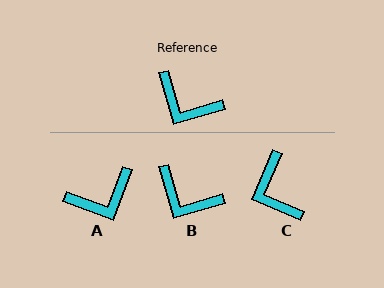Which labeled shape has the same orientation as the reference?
B.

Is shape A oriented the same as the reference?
No, it is off by about 53 degrees.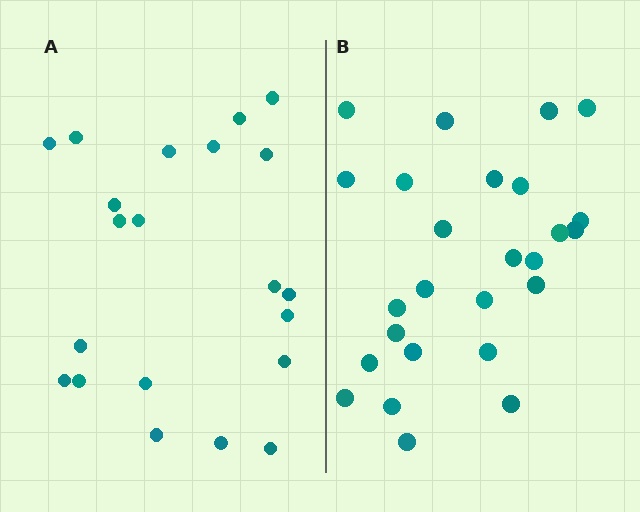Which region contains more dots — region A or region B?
Region B (the right region) has more dots.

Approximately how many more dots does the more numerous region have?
Region B has about 5 more dots than region A.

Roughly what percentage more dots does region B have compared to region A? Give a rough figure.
About 25% more.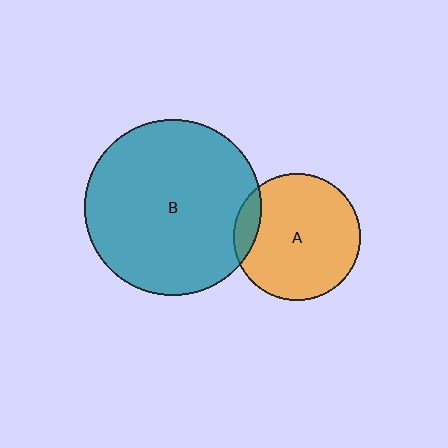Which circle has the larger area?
Circle B (teal).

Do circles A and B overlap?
Yes.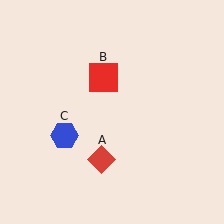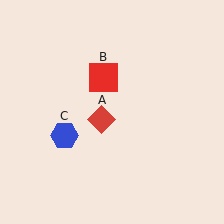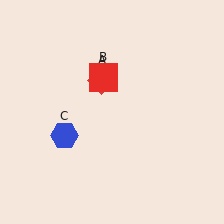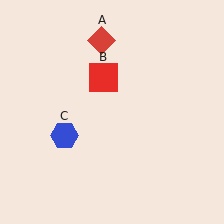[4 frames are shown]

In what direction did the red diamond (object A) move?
The red diamond (object A) moved up.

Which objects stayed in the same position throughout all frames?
Red square (object B) and blue hexagon (object C) remained stationary.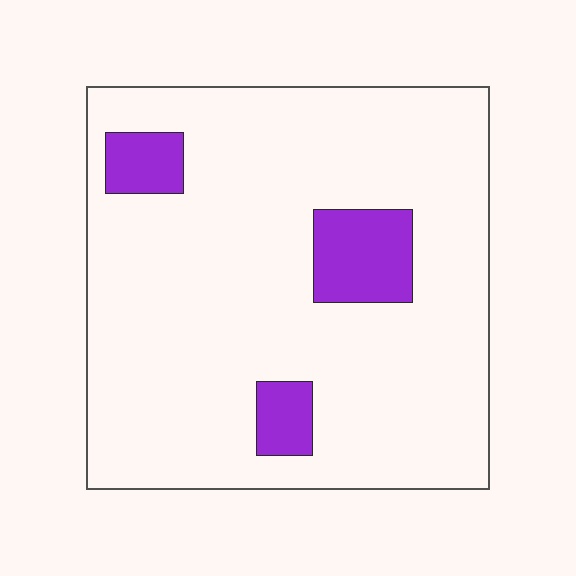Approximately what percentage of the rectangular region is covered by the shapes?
Approximately 10%.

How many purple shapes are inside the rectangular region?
3.